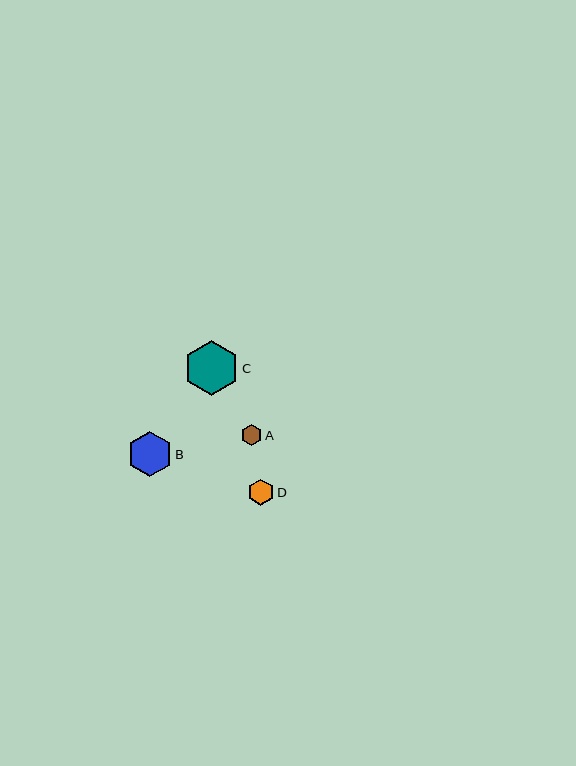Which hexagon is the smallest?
Hexagon A is the smallest with a size of approximately 22 pixels.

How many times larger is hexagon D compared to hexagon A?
Hexagon D is approximately 1.2 times the size of hexagon A.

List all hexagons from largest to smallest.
From largest to smallest: C, B, D, A.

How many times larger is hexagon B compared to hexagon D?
Hexagon B is approximately 1.7 times the size of hexagon D.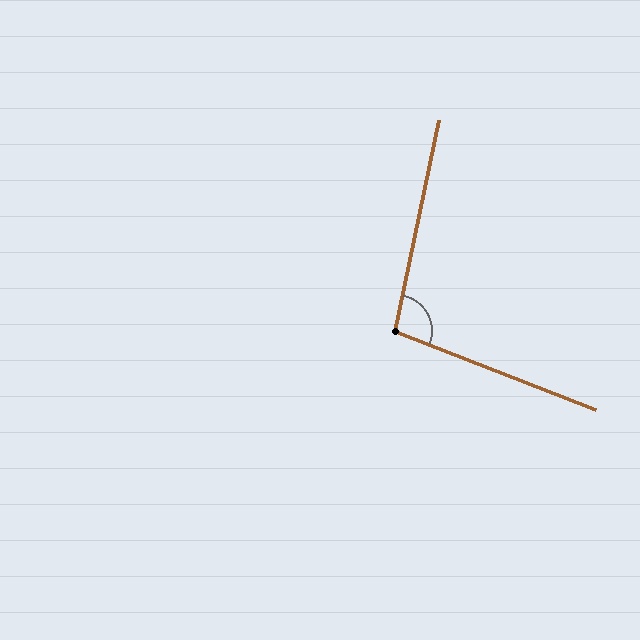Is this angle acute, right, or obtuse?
It is obtuse.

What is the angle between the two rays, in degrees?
Approximately 100 degrees.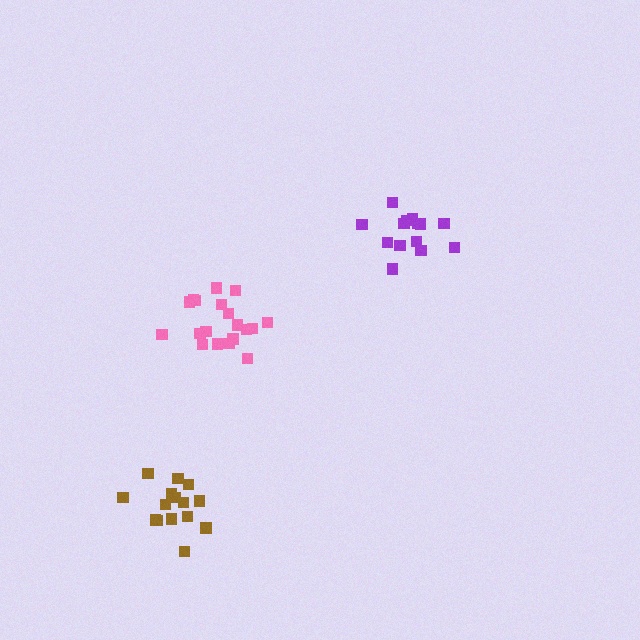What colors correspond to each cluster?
The clusters are colored: pink, brown, purple.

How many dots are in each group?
Group 1: 19 dots, Group 2: 15 dots, Group 3: 14 dots (48 total).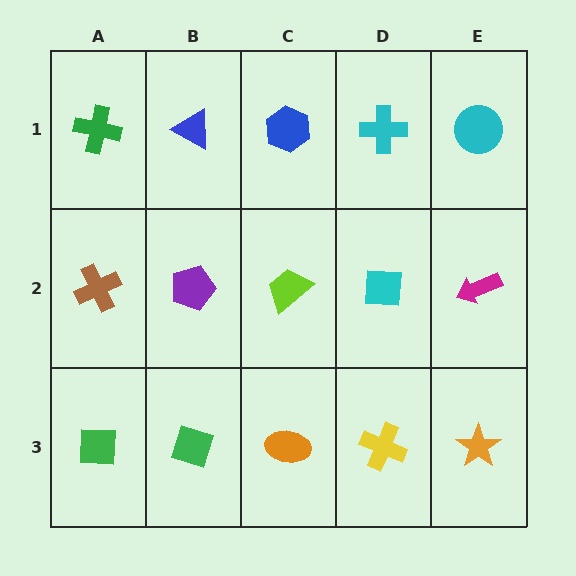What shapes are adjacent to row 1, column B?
A purple pentagon (row 2, column B), a green cross (row 1, column A), a blue hexagon (row 1, column C).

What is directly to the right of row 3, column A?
A green diamond.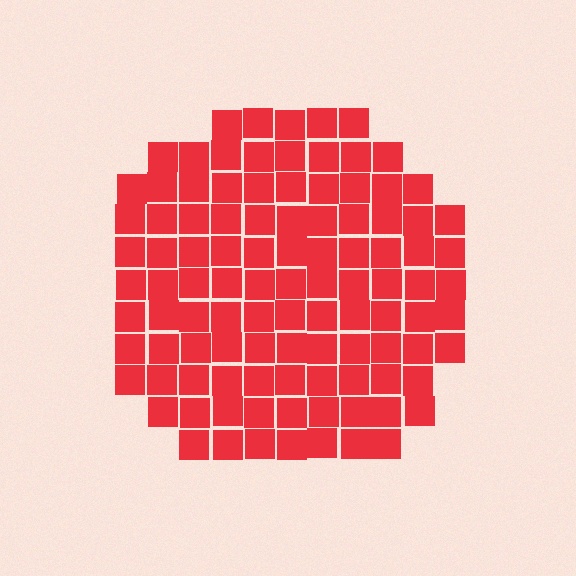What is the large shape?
The large shape is a circle.